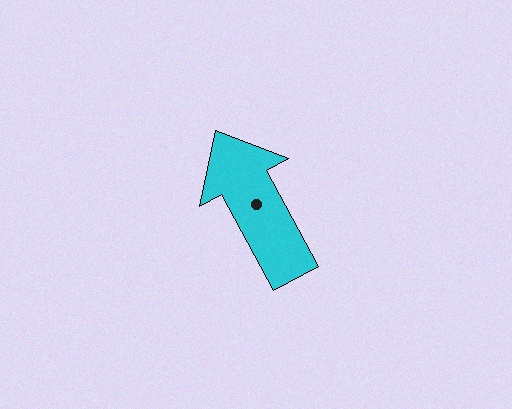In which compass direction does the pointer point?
Northwest.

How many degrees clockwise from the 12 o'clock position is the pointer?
Approximately 331 degrees.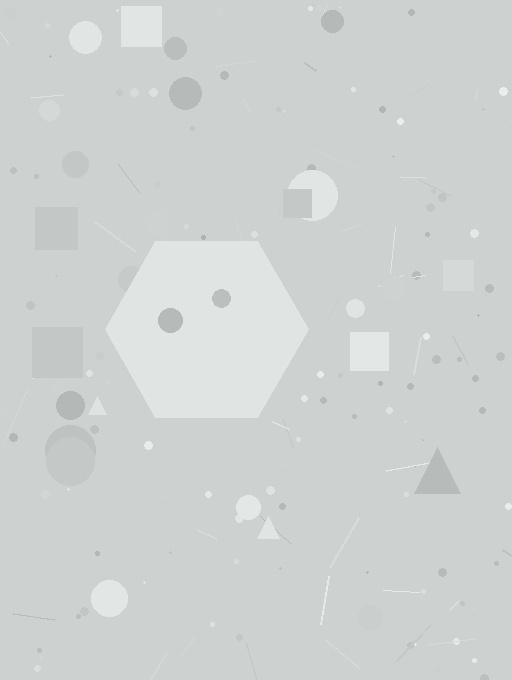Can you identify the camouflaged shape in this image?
The camouflaged shape is a hexagon.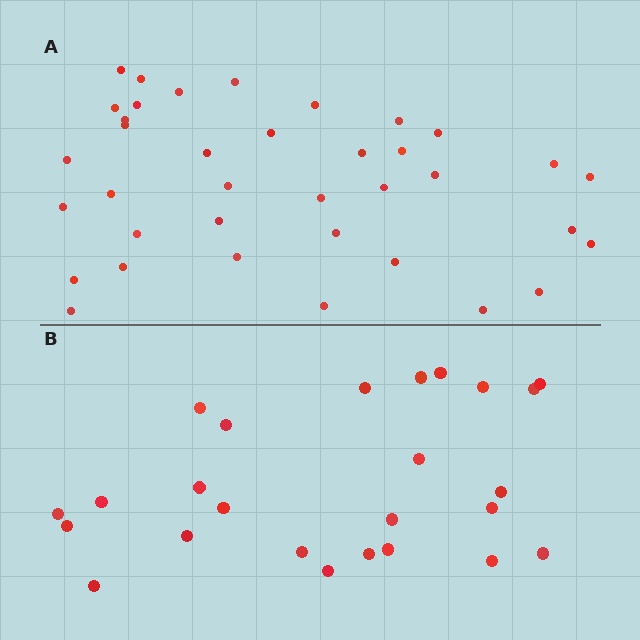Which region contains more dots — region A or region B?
Region A (the top region) has more dots.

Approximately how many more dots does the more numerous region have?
Region A has roughly 12 or so more dots than region B.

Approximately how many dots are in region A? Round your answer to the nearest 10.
About 40 dots. (The exact count is 37, which rounds to 40.)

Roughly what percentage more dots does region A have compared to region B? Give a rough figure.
About 50% more.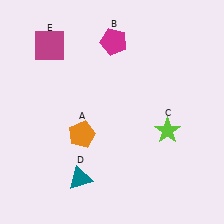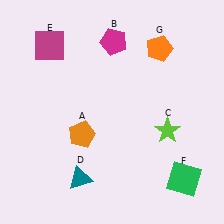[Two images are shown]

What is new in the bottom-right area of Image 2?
A green square (F) was added in the bottom-right area of Image 2.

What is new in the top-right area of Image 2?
An orange pentagon (G) was added in the top-right area of Image 2.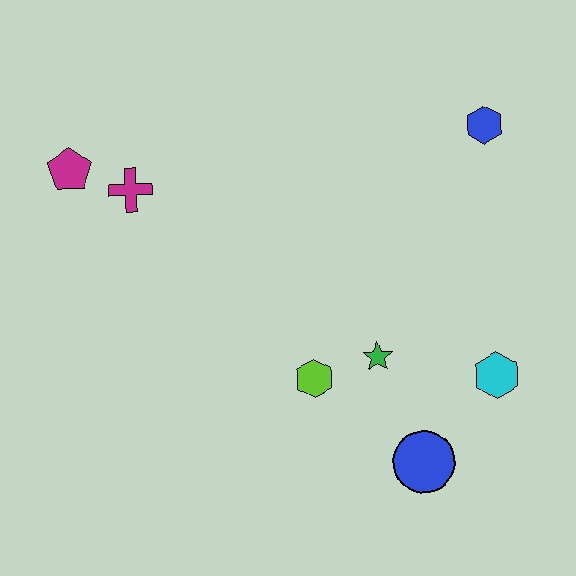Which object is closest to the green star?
The lime hexagon is closest to the green star.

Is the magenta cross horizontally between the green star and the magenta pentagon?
Yes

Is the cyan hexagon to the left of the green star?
No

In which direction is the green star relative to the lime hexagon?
The green star is to the right of the lime hexagon.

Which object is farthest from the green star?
The magenta pentagon is farthest from the green star.